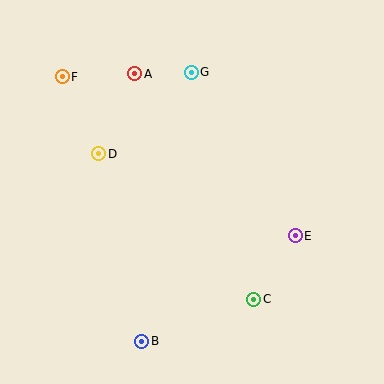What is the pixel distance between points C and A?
The distance between C and A is 255 pixels.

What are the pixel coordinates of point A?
Point A is at (135, 74).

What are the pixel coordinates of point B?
Point B is at (142, 341).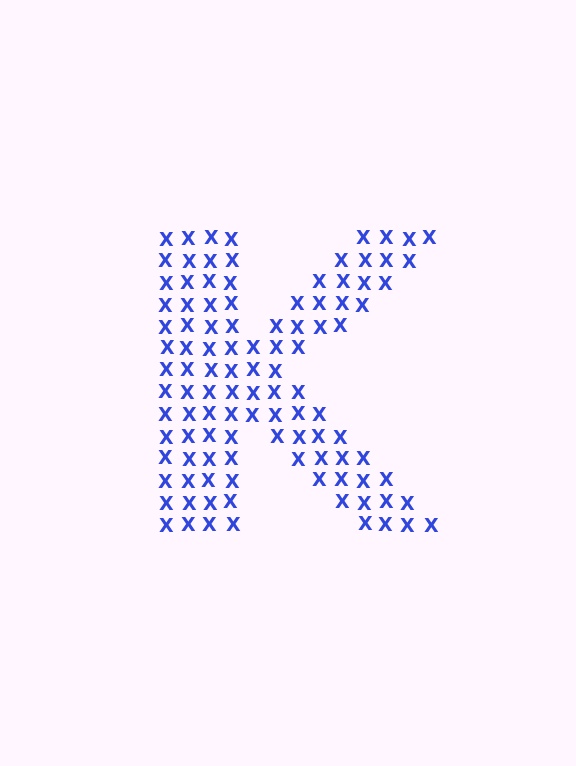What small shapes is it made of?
It is made of small letter X's.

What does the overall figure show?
The overall figure shows the letter K.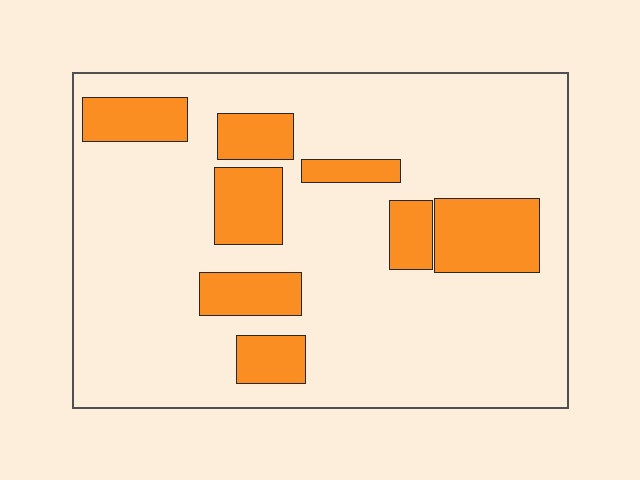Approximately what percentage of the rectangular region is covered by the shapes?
Approximately 20%.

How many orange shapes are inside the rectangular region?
8.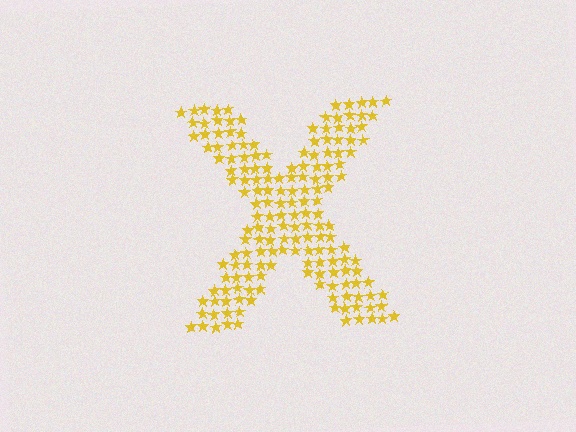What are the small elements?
The small elements are stars.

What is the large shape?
The large shape is the letter X.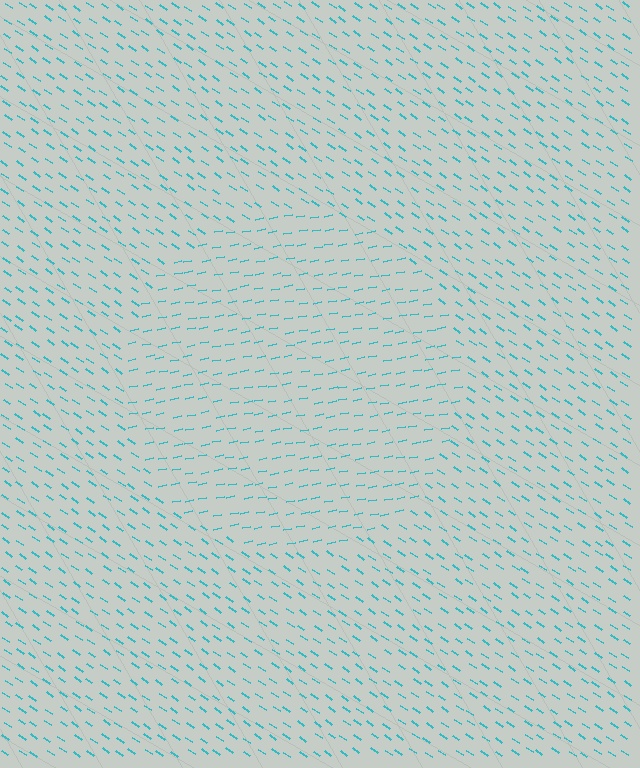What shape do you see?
I see a circle.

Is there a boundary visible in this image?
Yes, there is a texture boundary formed by a change in line orientation.